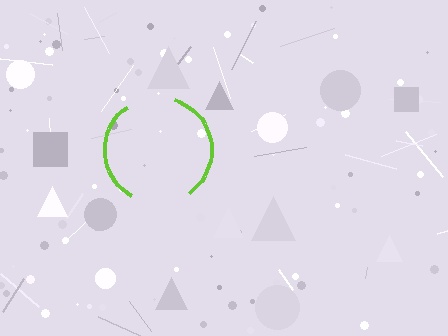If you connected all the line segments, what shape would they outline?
They would outline a circle.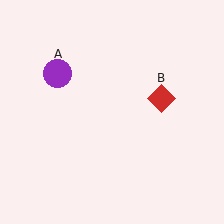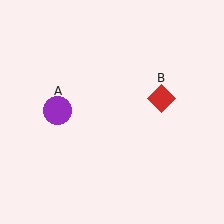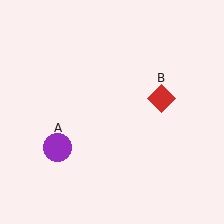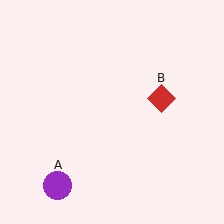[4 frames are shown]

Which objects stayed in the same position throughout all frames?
Red diamond (object B) remained stationary.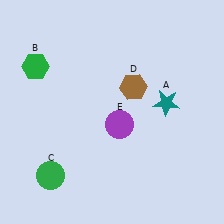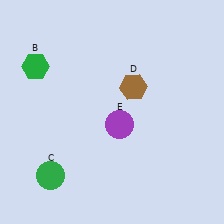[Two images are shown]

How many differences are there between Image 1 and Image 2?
There is 1 difference between the two images.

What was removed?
The teal star (A) was removed in Image 2.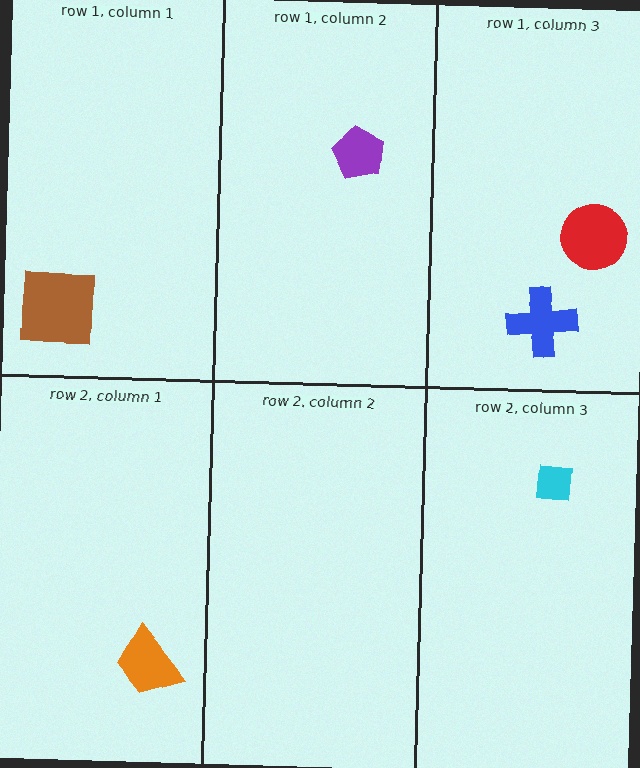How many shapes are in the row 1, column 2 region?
1.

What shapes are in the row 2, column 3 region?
The cyan square.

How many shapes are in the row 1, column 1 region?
1.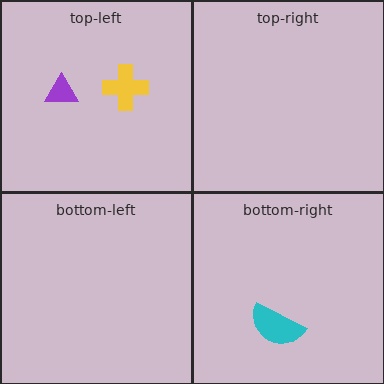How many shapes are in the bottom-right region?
1.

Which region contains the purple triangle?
The top-left region.